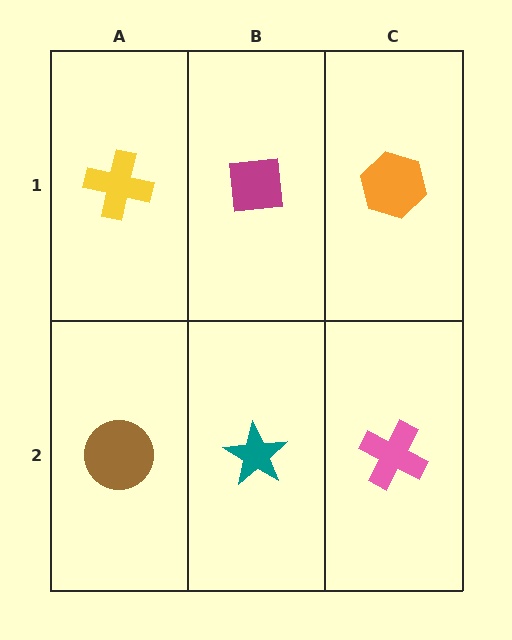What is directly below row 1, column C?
A pink cross.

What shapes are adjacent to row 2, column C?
An orange hexagon (row 1, column C), a teal star (row 2, column B).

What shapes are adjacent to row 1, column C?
A pink cross (row 2, column C), a magenta square (row 1, column B).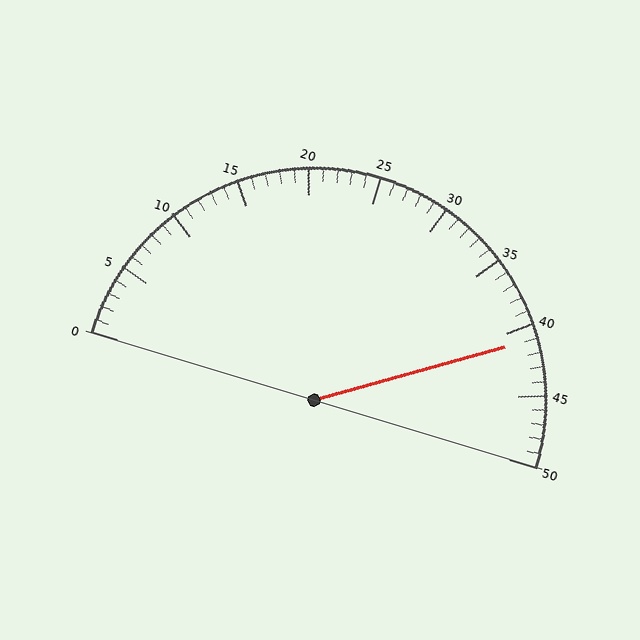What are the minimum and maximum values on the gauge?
The gauge ranges from 0 to 50.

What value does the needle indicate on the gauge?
The needle indicates approximately 41.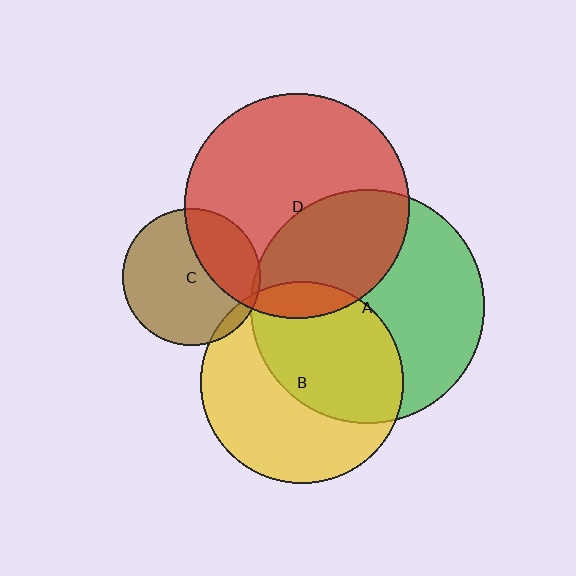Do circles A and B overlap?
Yes.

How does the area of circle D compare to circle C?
Approximately 2.7 times.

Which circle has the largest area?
Circle A (green).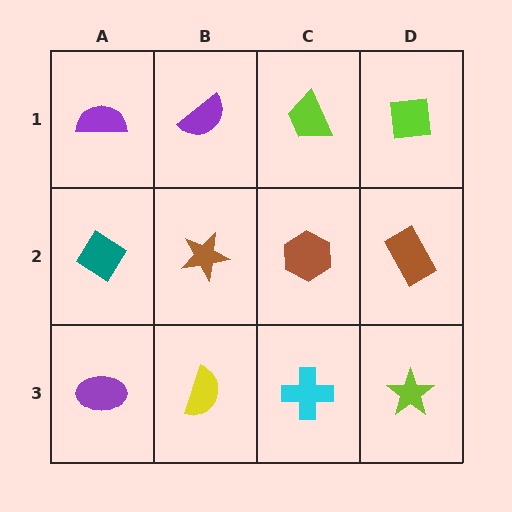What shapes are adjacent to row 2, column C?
A lime trapezoid (row 1, column C), a cyan cross (row 3, column C), a brown star (row 2, column B), a brown rectangle (row 2, column D).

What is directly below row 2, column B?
A yellow semicircle.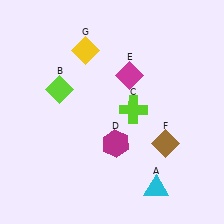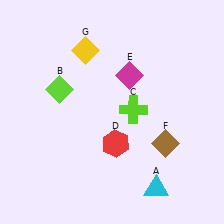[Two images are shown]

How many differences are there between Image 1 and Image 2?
There is 1 difference between the two images.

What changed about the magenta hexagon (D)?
In Image 1, D is magenta. In Image 2, it changed to red.